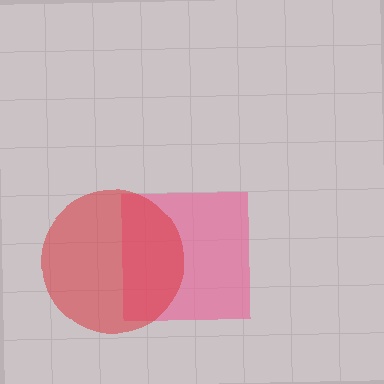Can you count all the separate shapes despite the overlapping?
Yes, there are 2 separate shapes.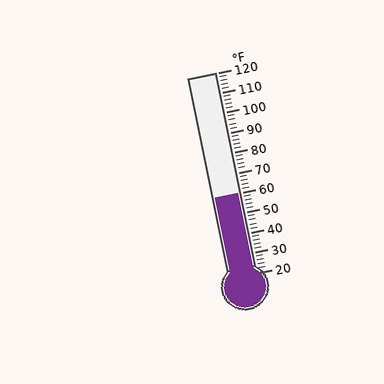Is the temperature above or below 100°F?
The temperature is below 100°F.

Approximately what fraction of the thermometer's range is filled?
The thermometer is filled to approximately 40% of its range.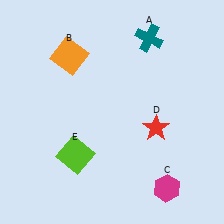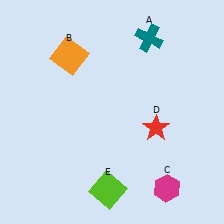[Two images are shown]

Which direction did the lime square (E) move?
The lime square (E) moved down.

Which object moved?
The lime square (E) moved down.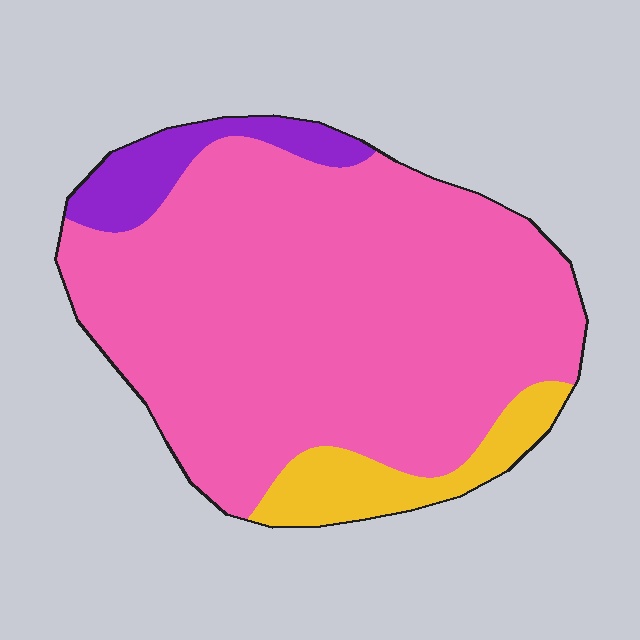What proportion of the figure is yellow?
Yellow takes up about one tenth (1/10) of the figure.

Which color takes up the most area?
Pink, at roughly 80%.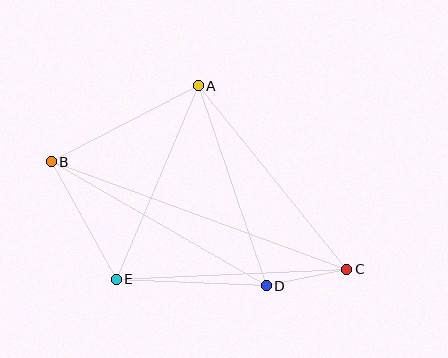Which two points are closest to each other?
Points C and D are closest to each other.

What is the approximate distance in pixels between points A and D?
The distance between A and D is approximately 211 pixels.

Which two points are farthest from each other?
Points B and C are farthest from each other.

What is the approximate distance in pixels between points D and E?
The distance between D and E is approximately 150 pixels.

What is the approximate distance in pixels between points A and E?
The distance between A and E is approximately 210 pixels.